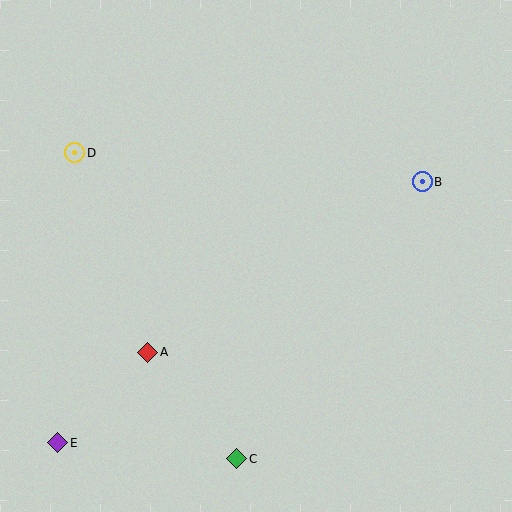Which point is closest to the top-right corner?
Point B is closest to the top-right corner.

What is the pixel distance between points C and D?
The distance between C and D is 346 pixels.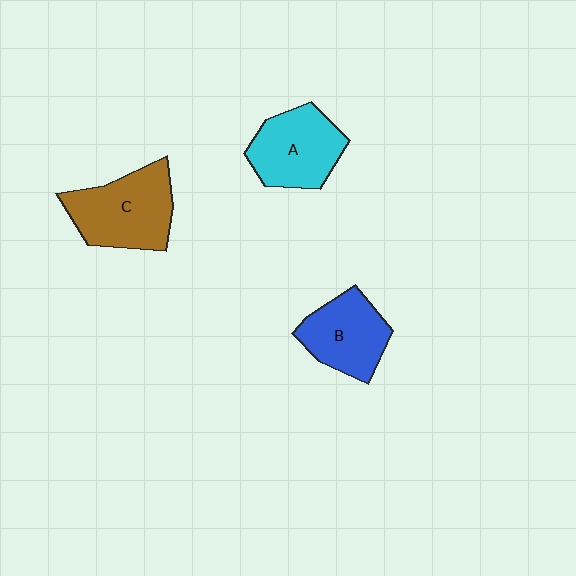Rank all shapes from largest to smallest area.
From largest to smallest: C (brown), A (cyan), B (blue).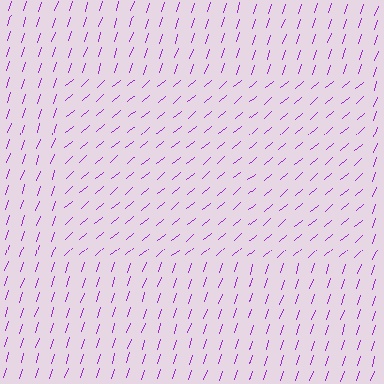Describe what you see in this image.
The image is filled with small purple line segments. A rectangle region in the image has lines oriented differently from the surrounding lines, creating a visible texture boundary.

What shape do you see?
I see a rectangle.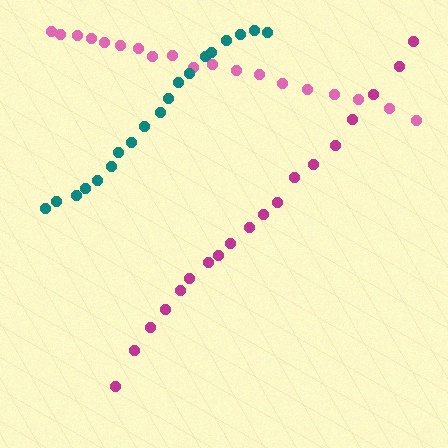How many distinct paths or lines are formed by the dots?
There are 3 distinct paths.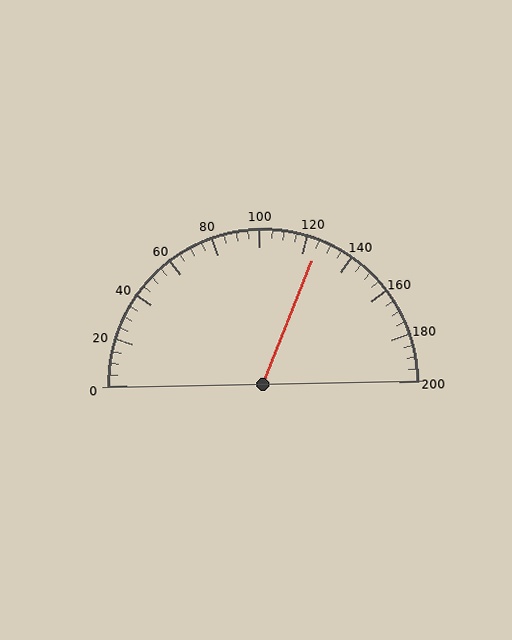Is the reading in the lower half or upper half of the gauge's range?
The reading is in the upper half of the range (0 to 200).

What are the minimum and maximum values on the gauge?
The gauge ranges from 0 to 200.